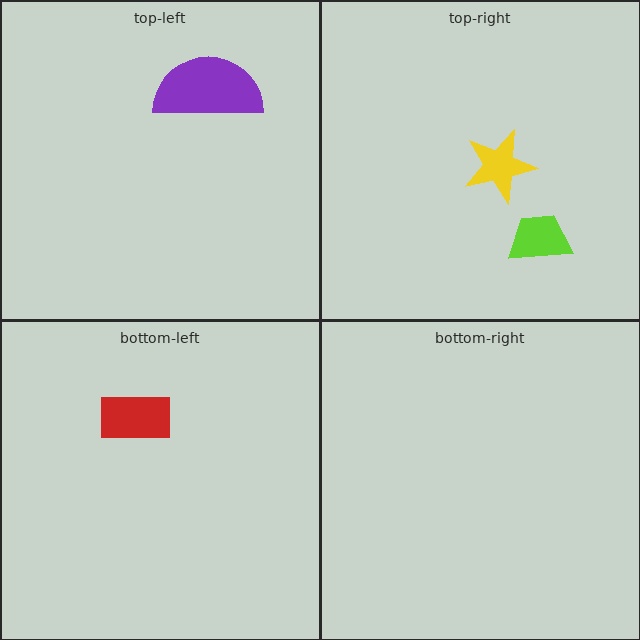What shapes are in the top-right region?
The lime trapezoid, the yellow star.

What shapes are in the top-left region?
The purple semicircle.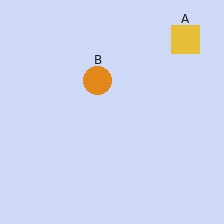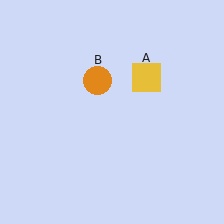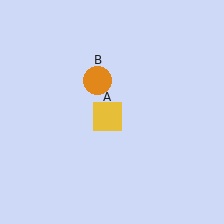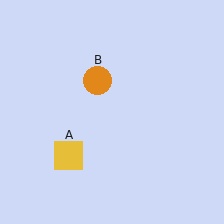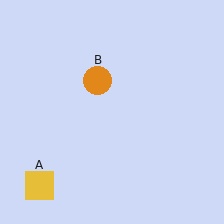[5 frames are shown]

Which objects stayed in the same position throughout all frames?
Orange circle (object B) remained stationary.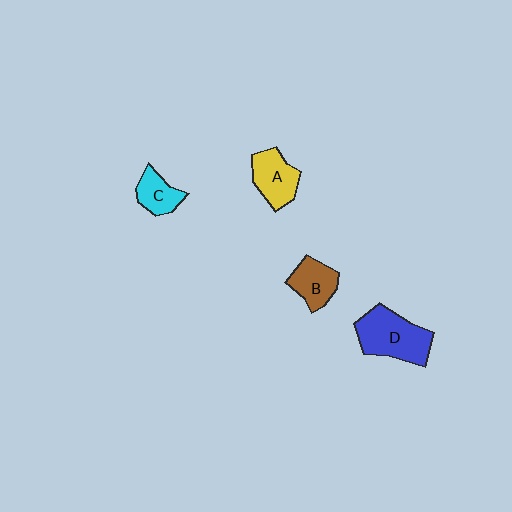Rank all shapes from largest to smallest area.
From largest to smallest: D (blue), A (yellow), B (brown), C (cyan).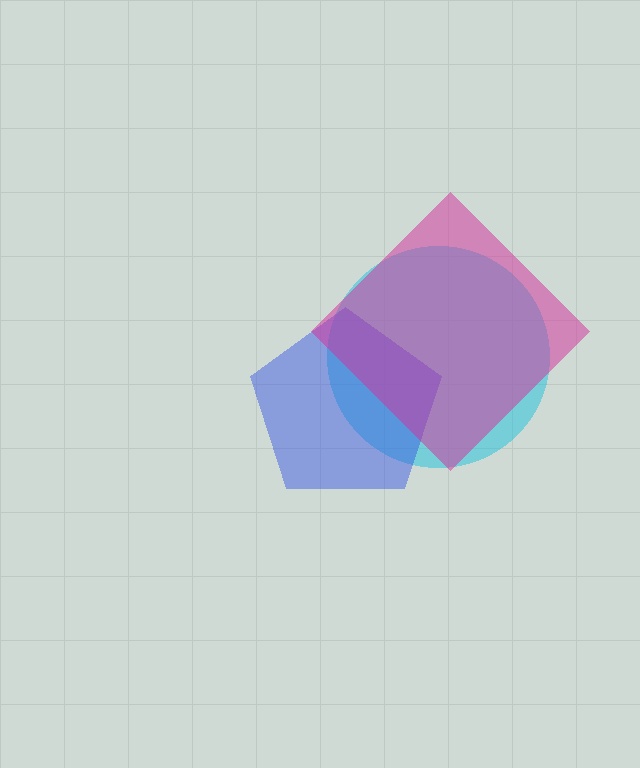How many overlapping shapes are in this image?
There are 3 overlapping shapes in the image.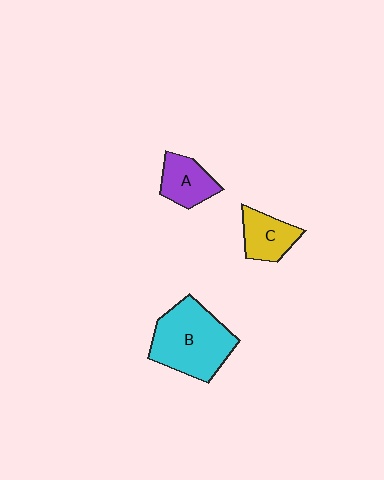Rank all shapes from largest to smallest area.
From largest to smallest: B (cyan), C (yellow), A (purple).